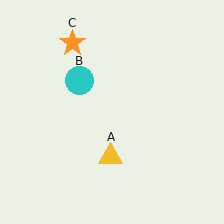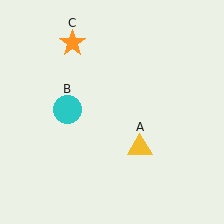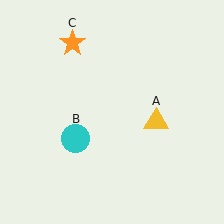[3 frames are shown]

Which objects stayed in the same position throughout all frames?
Orange star (object C) remained stationary.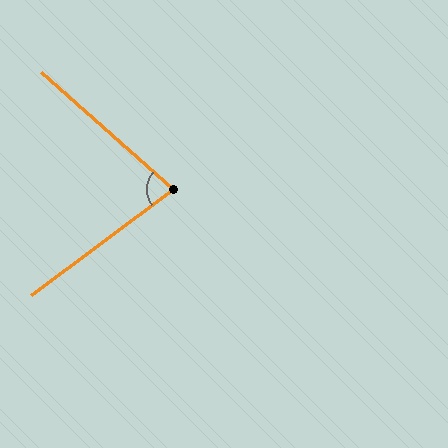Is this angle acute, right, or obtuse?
It is acute.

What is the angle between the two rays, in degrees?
Approximately 78 degrees.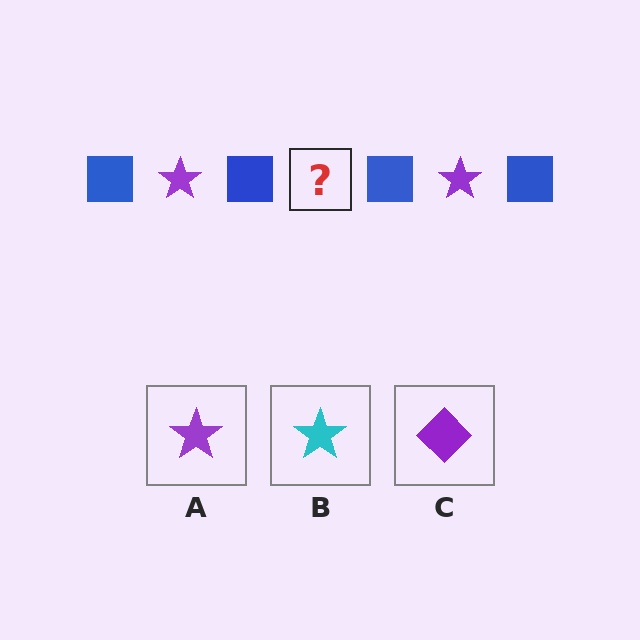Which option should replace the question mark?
Option A.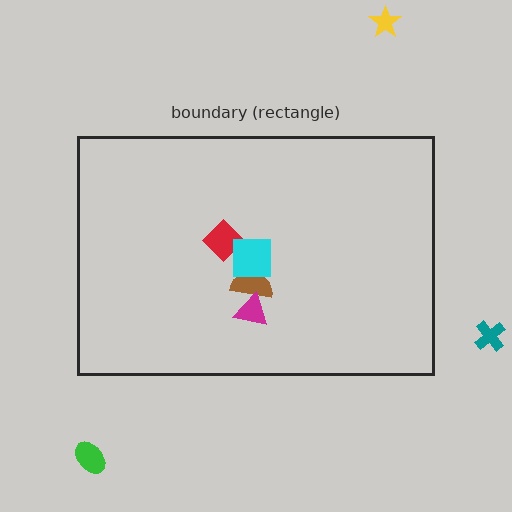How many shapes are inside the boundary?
4 inside, 3 outside.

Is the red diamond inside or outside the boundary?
Inside.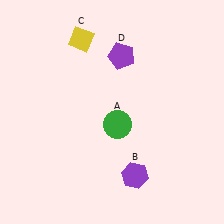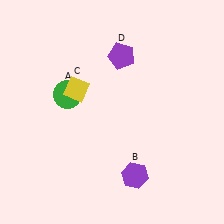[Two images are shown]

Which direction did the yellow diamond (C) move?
The yellow diamond (C) moved down.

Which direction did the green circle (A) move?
The green circle (A) moved left.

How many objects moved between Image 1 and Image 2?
2 objects moved between the two images.